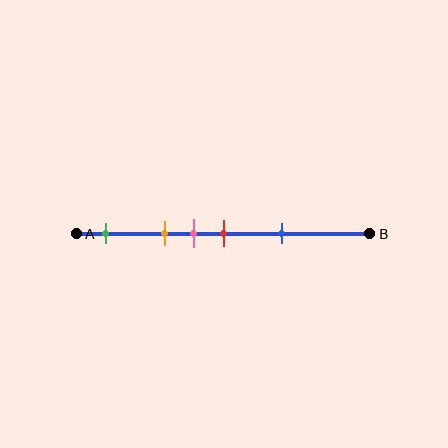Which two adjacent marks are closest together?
The pink and red marks are the closest adjacent pair.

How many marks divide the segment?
There are 5 marks dividing the segment.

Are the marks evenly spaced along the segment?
No, the marks are not evenly spaced.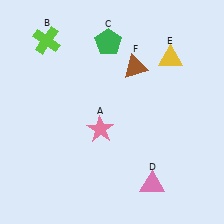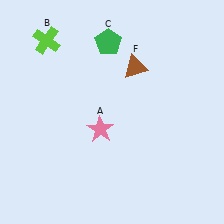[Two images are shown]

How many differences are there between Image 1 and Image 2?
There are 2 differences between the two images.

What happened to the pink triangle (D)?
The pink triangle (D) was removed in Image 2. It was in the bottom-right area of Image 1.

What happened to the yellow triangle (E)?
The yellow triangle (E) was removed in Image 2. It was in the top-right area of Image 1.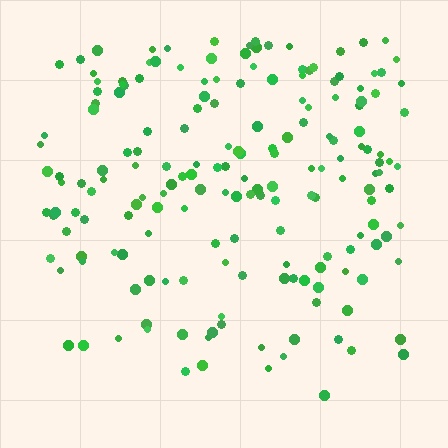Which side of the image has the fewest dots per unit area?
The bottom.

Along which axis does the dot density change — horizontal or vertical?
Vertical.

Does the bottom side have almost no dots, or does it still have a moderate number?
Still a moderate number, just noticeably fewer than the top.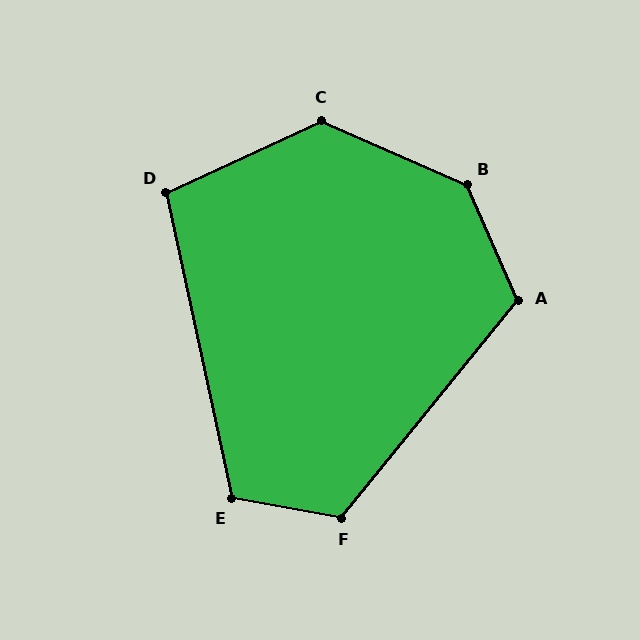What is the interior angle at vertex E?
Approximately 112 degrees (obtuse).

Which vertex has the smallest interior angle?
D, at approximately 103 degrees.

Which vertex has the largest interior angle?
B, at approximately 138 degrees.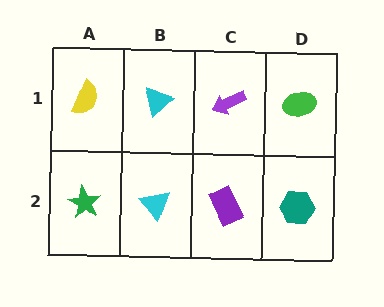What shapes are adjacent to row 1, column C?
A purple rectangle (row 2, column C), a cyan triangle (row 1, column B), a green ellipse (row 1, column D).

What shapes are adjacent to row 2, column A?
A yellow semicircle (row 1, column A), a cyan triangle (row 2, column B).